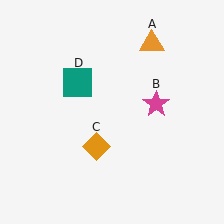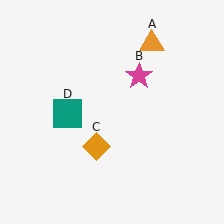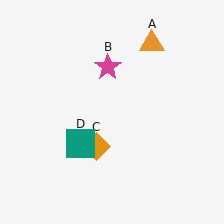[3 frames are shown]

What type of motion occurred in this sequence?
The magenta star (object B), teal square (object D) rotated counterclockwise around the center of the scene.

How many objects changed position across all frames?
2 objects changed position: magenta star (object B), teal square (object D).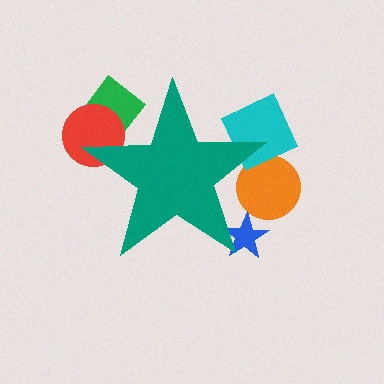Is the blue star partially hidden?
Yes, the blue star is partially hidden behind the teal star.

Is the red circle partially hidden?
Yes, the red circle is partially hidden behind the teal star.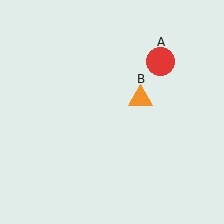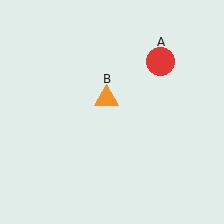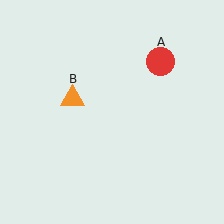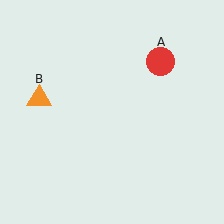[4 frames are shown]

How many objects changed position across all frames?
1 object changed position: orange triangle (object B).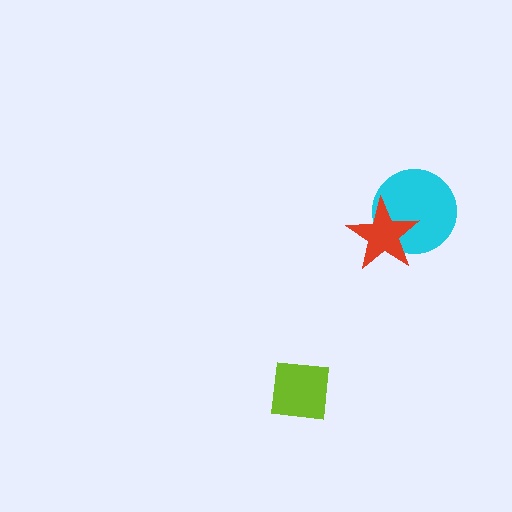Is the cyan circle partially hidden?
Yes, it is partially covered by another shape.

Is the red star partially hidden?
No, no other shape covers it.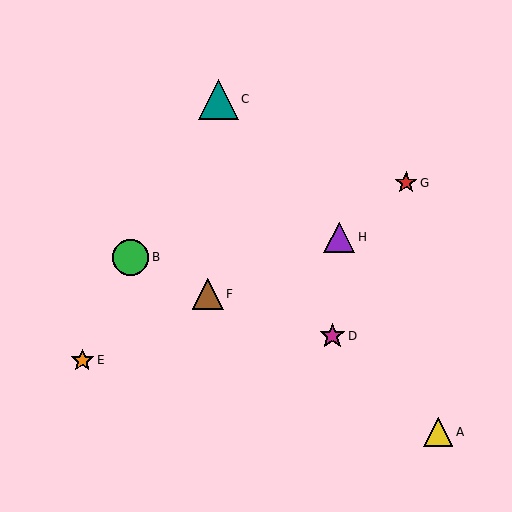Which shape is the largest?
The teal triangle (labeled C) is the largest.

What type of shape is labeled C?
Shape C is a teal triangle.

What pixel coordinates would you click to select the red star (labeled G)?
Click at (406, 183) to select the red star G.